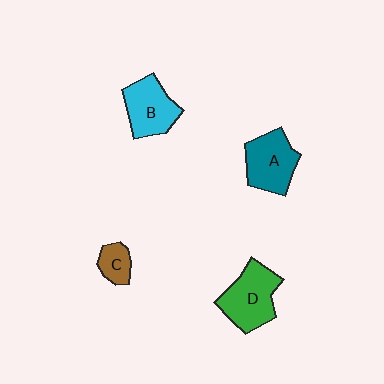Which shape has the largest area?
Shape D (green).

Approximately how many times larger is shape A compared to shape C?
Approximately 2.3 times.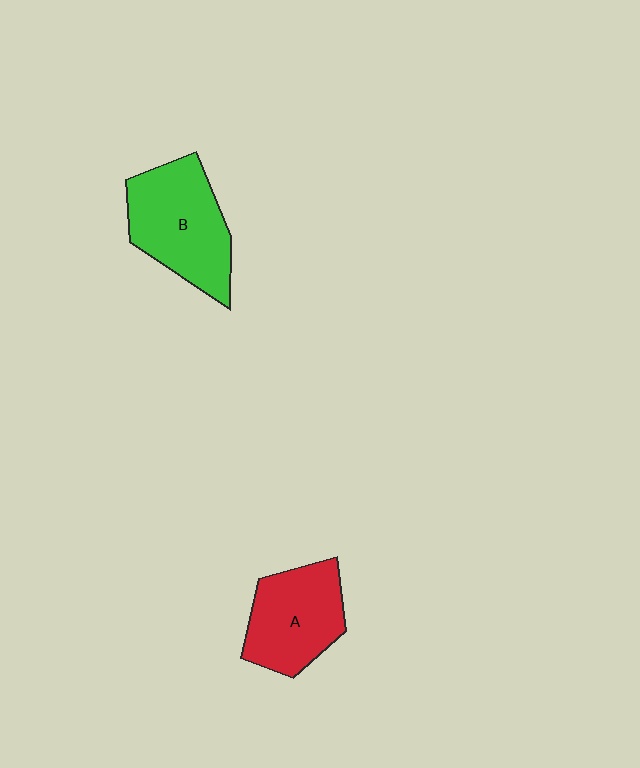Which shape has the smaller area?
Shape A (red).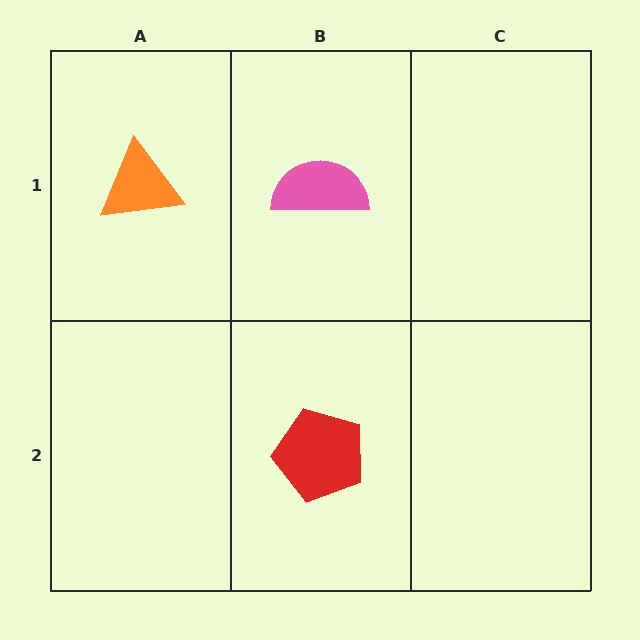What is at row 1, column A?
An orange triangle.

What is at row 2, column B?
A red pentagon.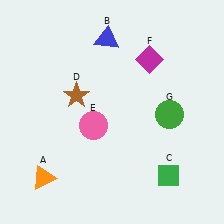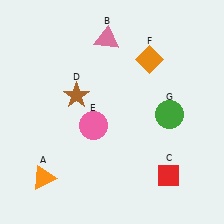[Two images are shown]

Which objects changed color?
B changed from blue to pink. C changed from green to red. F changed from magenta to orange.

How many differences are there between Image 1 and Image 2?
There are 3 differences between the two images.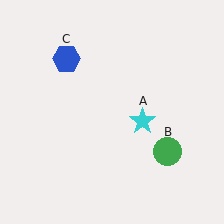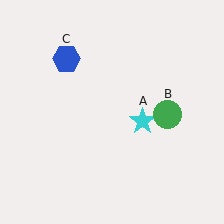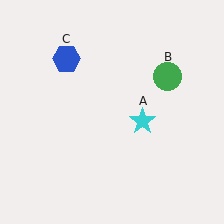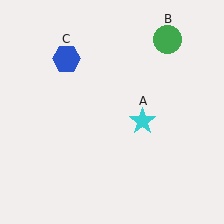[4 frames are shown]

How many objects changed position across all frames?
1 object changed position: green circle (object B).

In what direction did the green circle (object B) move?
The green circle (object B) moved up.